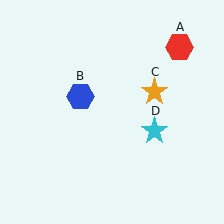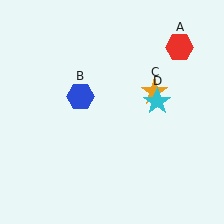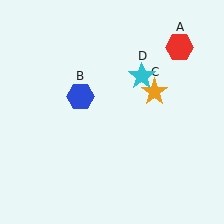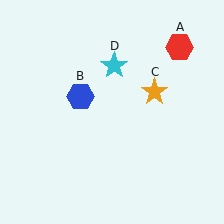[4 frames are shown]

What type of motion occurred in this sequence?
The cyan star (object D) rotated counterclockwise around the center of the scene.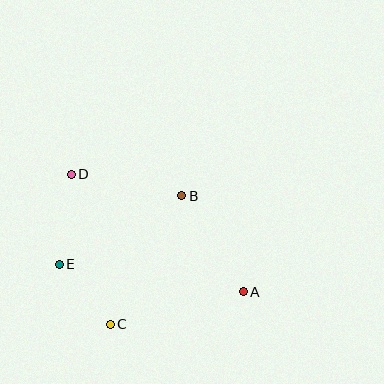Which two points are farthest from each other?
Points A and D are farthest from each other.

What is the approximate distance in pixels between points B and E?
The distance between B and E is approximately 140 pixels.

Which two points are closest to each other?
Points C and E are closest to each other.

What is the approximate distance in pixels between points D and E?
The distance between D and E is approximately 91 pixels.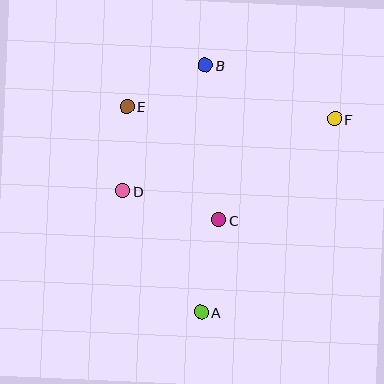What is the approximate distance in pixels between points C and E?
The distance between C and E is approximately 146 pixels.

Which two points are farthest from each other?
Points A and B are farthest from each other.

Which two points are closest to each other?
Points D and E are closest to each other.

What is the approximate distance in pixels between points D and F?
The distance between D and F is approximately 224 pixels.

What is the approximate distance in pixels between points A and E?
The distance between A and E is approximately 219 pixels.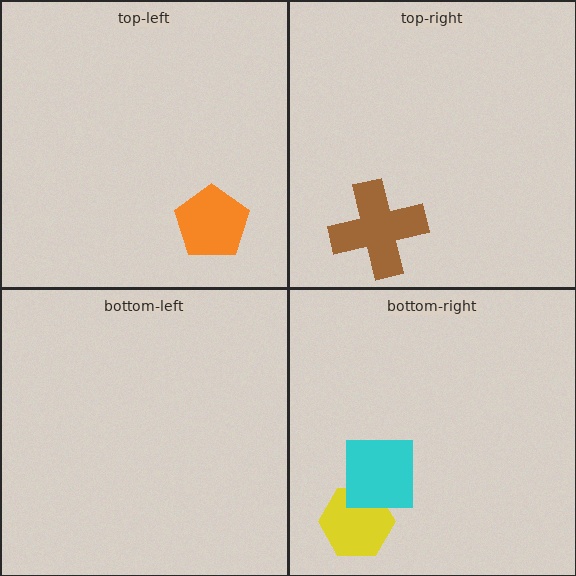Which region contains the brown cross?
The top-right region.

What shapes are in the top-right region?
The brown cross.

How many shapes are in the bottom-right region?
2.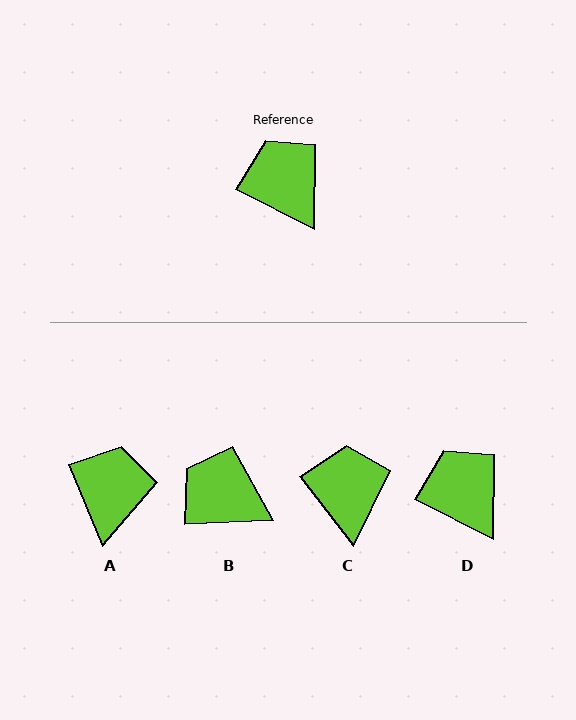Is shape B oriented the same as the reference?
No, it is off by about 30 degrees.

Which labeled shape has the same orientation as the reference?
D.